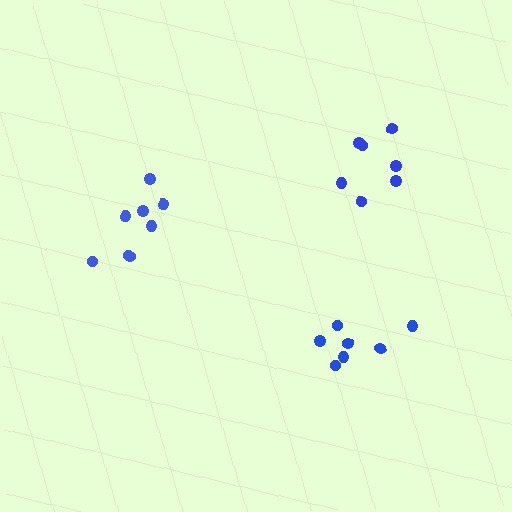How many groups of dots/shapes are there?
There are 3 groups.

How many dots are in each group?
Group 1: 8 dots, Group 2: 7 dots, Group 3: 7 dots (22 total).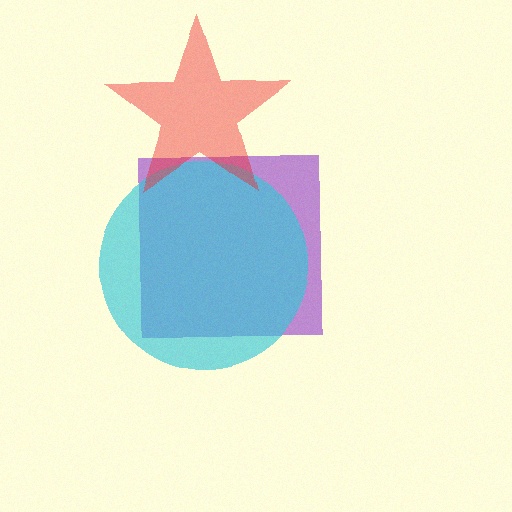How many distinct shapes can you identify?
There are 3 distinct shapes: a purple square, a cyan circle, a red star.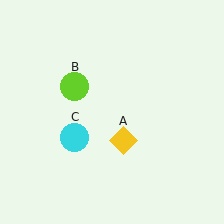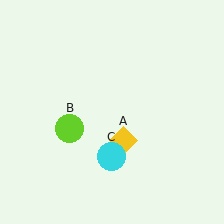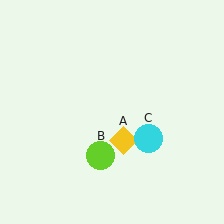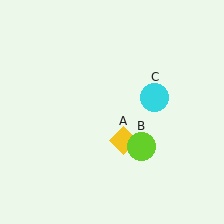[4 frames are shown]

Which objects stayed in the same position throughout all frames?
Yellow diamond (object A) remained stationary.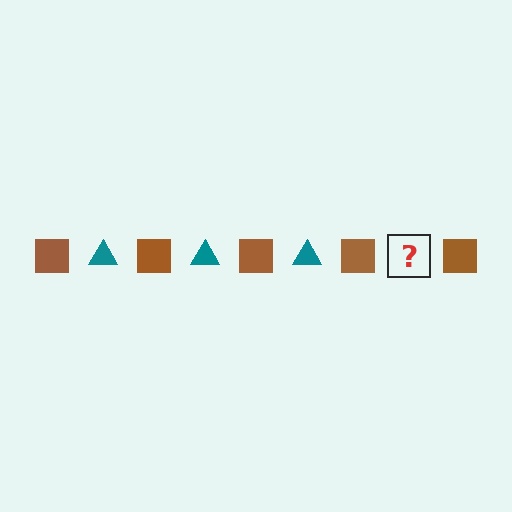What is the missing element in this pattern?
The missing element is a teal triangle.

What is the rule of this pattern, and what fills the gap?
The rule is that the pattern alternates between brown square and teal triangle. The gap should be filled with a teal triangle.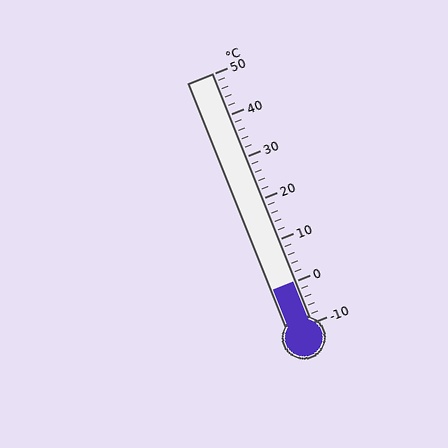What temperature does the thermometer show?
The thermometer shows approximately 0°C.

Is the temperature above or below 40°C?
The temperature is below 40°C.